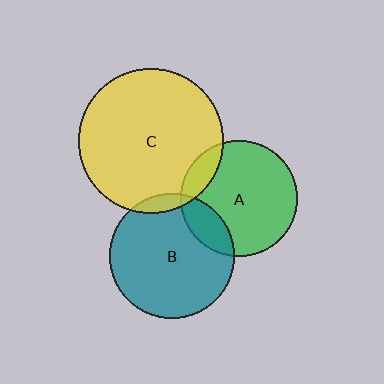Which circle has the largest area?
Circle C (yellow).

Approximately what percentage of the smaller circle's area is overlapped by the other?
Approximately 5%.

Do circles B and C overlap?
Yes.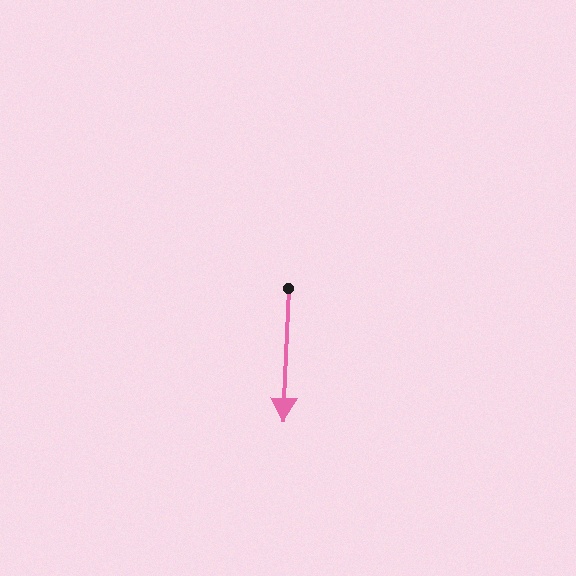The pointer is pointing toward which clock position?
Roughly 6 o'clock.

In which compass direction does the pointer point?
South.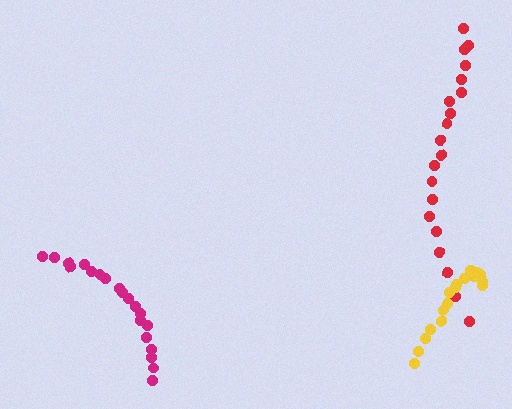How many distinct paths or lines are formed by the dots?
There are 3 distinct paths.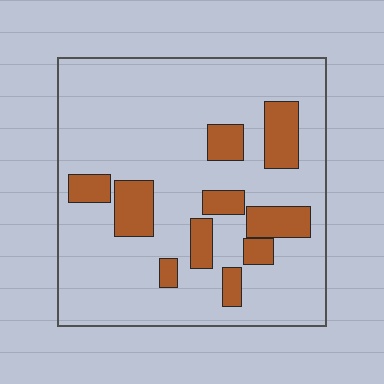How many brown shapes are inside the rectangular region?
10.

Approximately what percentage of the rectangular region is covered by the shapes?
Approximately 20%.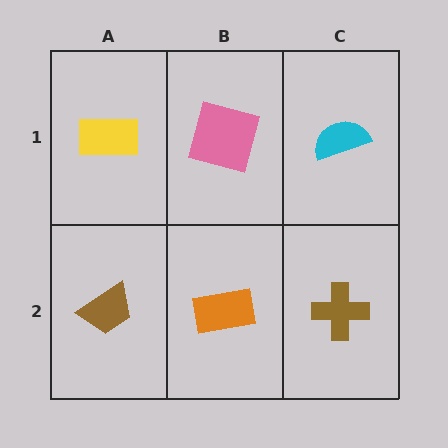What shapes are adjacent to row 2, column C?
A cyan semicircle (row 1, column C), an orange rectangle (row 2, column B).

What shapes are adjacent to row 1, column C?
A brown cross (row 2, column C), a pink square (row 1, column B).